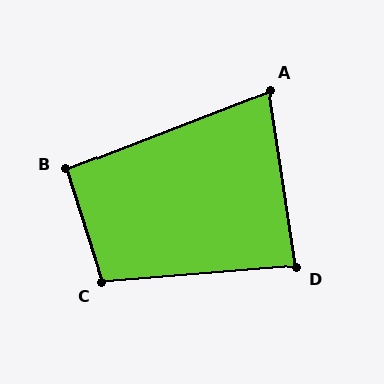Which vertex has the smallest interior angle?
A, at approximately 77 degrees.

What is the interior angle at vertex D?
Approximately 86 degrees (approximately right).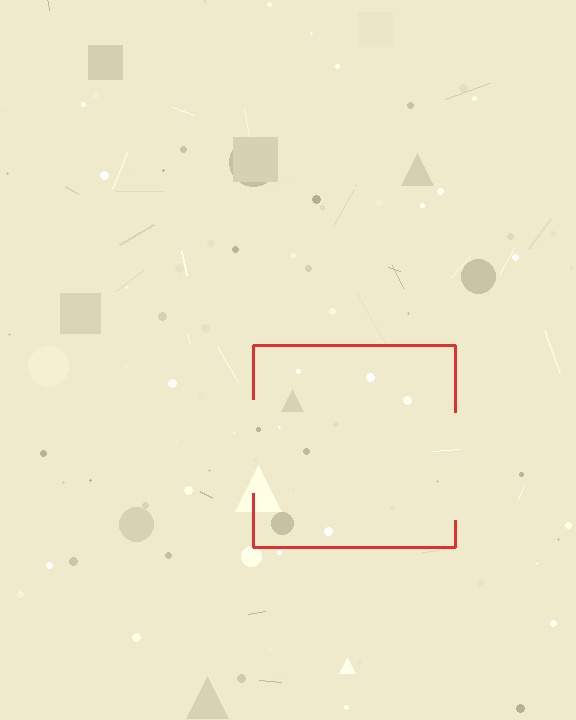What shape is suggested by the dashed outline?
The dashed outline suggests a square.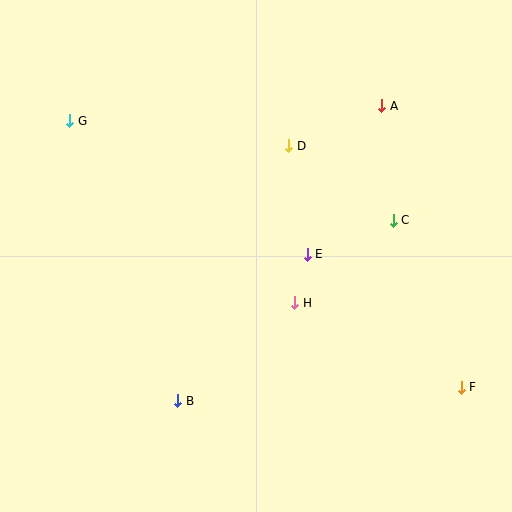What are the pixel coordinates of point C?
Point C is at (393, 220).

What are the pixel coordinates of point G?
Point G is at (70, 121).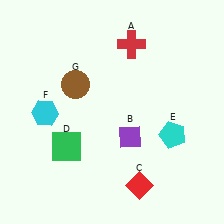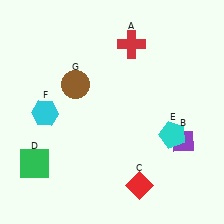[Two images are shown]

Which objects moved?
The objects that moved are: the purple diamond (B), the green square (D).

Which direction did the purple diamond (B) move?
The purple diamond (B) moved right.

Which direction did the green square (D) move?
The green square (D) moved left.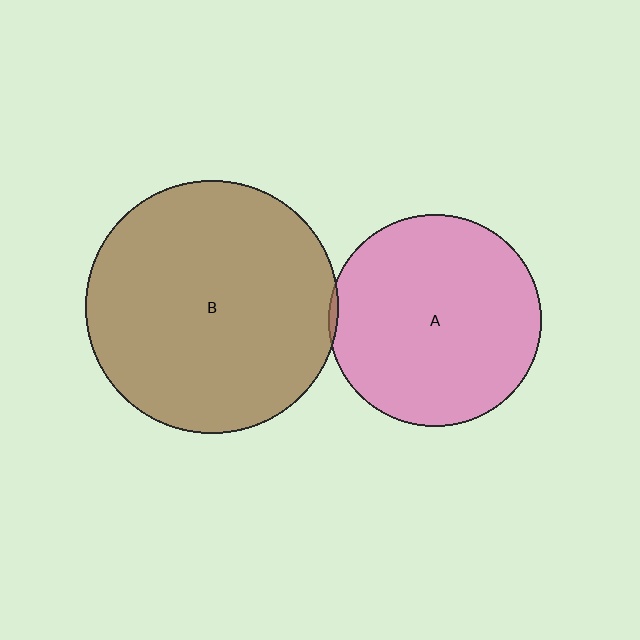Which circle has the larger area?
Circle B (brown).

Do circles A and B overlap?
Yes.